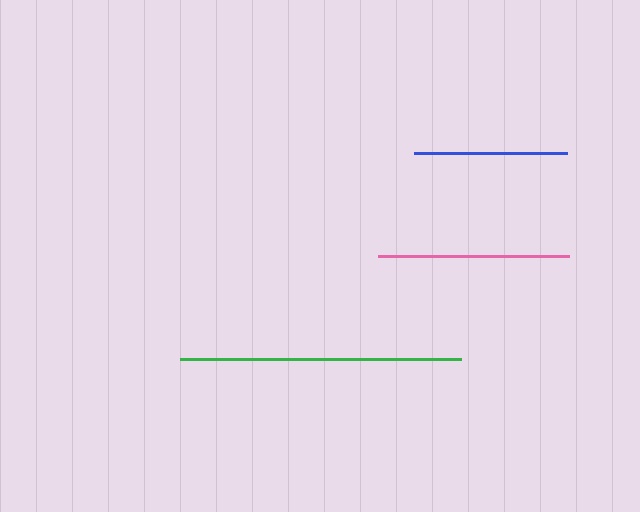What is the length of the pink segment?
The pink segment is approximately 191 pixels long.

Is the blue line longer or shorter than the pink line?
The pink line is longer than the blue line.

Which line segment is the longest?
The green line is the longest at approximately 281 pixels.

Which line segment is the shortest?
The blue line is the shortest at approximately 152 pixels.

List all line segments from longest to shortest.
From longest to shortest: green, pink, blue.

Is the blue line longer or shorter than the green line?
The green line is longer than the blue line.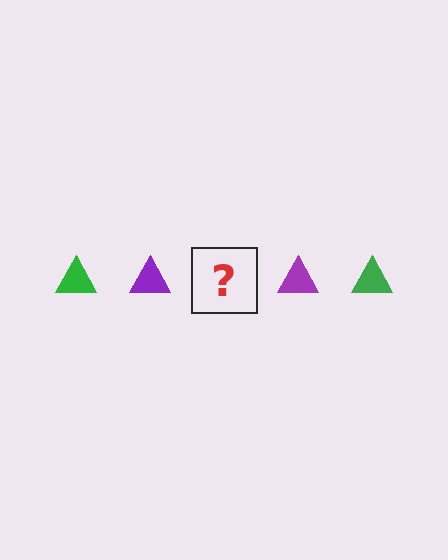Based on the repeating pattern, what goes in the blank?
The blank should be a green triangle.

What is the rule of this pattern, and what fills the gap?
The rule is that the pattern cycles through green, purple triangles. The gap should be filled with a green triangle.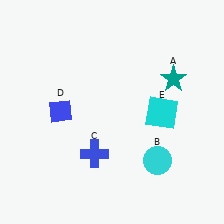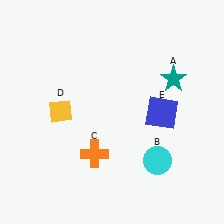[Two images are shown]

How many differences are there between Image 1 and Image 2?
There are 3 differences between the two images.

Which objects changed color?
C changed from blue to orange. D changed from blue to yellow. E changed from cyan to blue.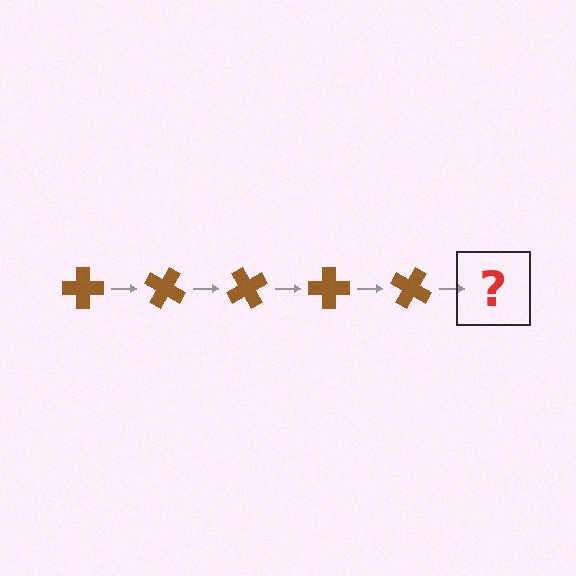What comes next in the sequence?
The next element should be a brown cross rotated 150 degrees.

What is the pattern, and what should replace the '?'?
The pattern is that the cross rotates 30 degrees each step. The '?' should be a brown cross rotated 150 degrees.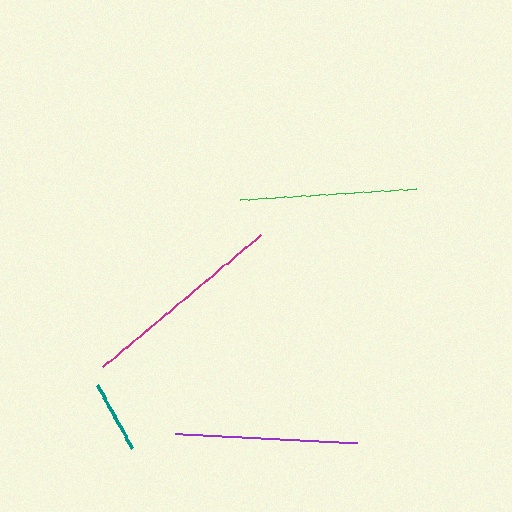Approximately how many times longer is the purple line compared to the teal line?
The purple line is approximately 2.5 times the length of the teal line.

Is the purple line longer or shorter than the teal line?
The purple line is longer than the teal line.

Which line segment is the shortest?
The teal line is the shortest at approximately 72 pixels.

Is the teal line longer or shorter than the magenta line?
The magenta line is longer than the teal line.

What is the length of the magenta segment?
The magenta segment is approximately 206 pixels long.